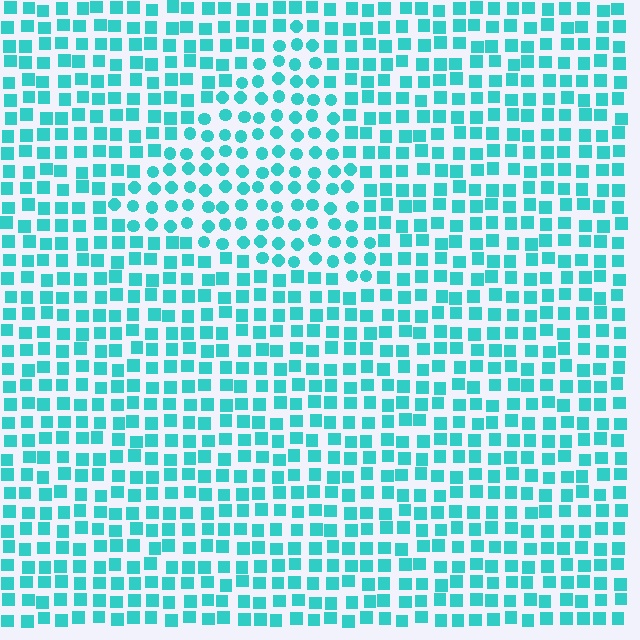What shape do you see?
I see a triangle.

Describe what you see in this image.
The image is filled with small cyan elements arranged in a uniform grid. A triangle-shaped region contains circles, while the surrounding area contains squares. The boundary is defined purely by the change in element shape.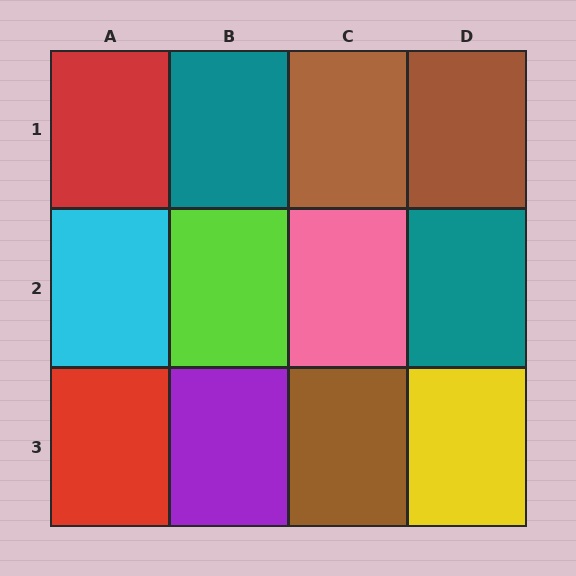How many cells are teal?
2 cells are teal.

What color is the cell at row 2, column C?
Pink.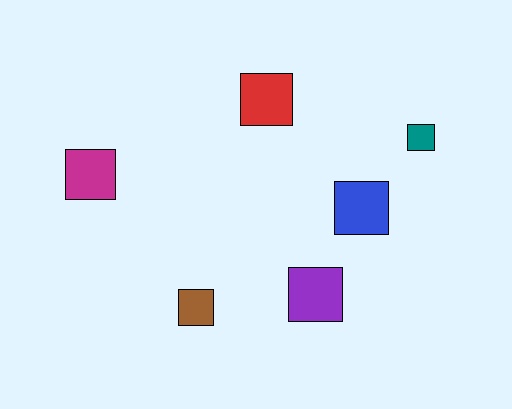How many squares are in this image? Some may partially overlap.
There are 6 squares.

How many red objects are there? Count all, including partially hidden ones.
There is 1 red object.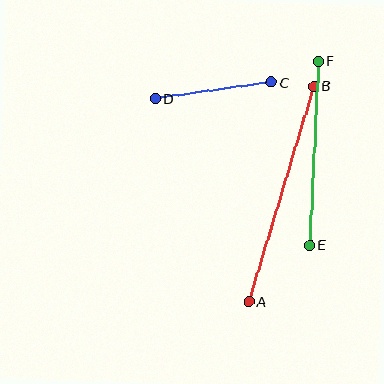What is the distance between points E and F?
The distance is approximately 184 pixels.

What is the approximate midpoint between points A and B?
The midpoint is at approximately (281, 194) pixels.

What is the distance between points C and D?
The distance is approximately 117 pixels.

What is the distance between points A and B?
The distance is approximately 225 pixels.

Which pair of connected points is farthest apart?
Points A and B are farthest apart.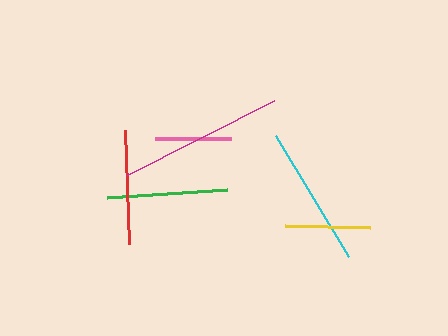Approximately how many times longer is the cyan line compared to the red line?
The cyan line is approximately 1.2 times the length of the red line.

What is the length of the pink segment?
The pink segment is approximately 75 pixels long.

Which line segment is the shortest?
The pink line is the shortest at approximately 75 pixels.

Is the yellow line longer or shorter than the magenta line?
The magenta line is longer than the yellow line.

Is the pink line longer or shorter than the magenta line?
The magenta line is longer than the pink line.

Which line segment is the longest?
The magenta line is the longest at approximately 166 pixels.